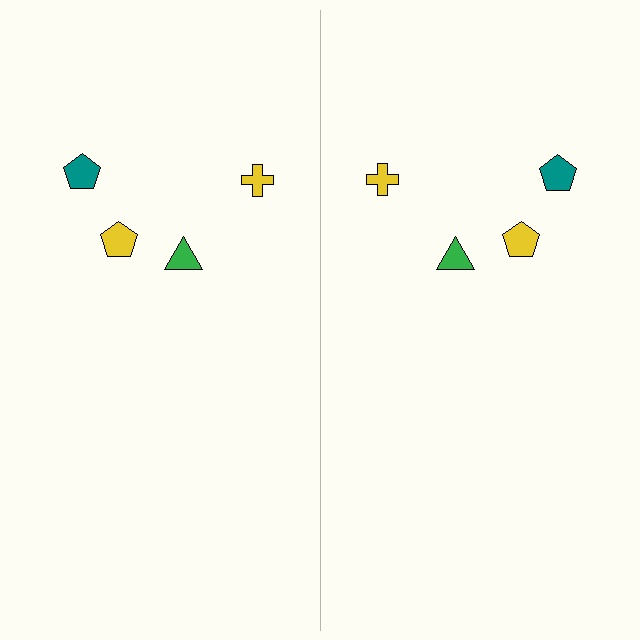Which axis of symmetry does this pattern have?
The pattern has a vertical axis of symmetry running through the center of the image.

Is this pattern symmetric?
Yes, this pattern has bilateral (reflection) symmetry.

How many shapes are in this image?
There are 8 shapes in this image.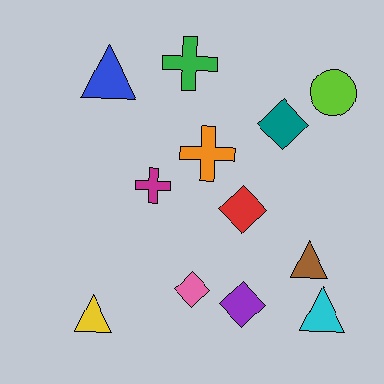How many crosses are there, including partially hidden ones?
There are 3 crosses.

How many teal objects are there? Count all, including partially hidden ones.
There is 1 teal object.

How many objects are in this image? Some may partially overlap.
There are 12 objects.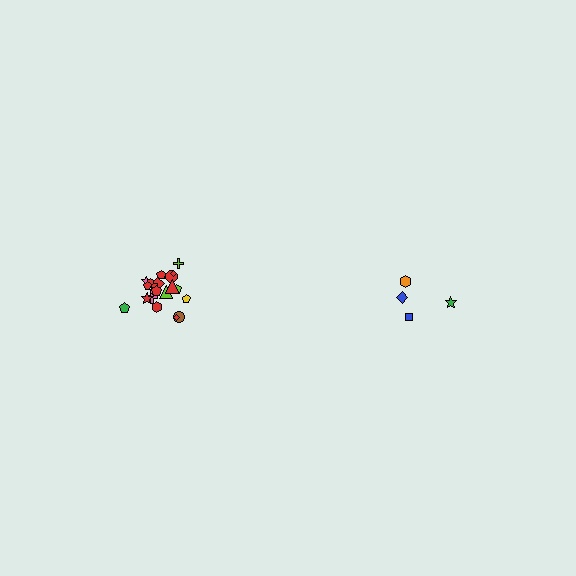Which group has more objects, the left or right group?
The left group.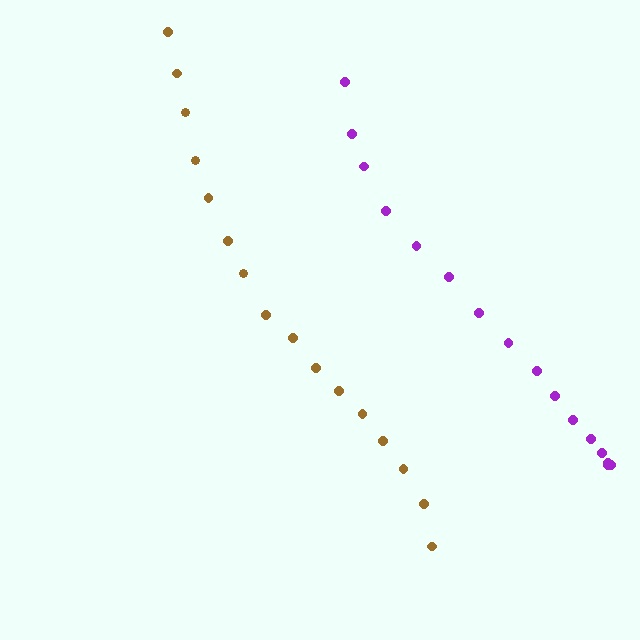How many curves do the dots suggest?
There are 2 distinct paths.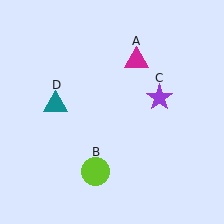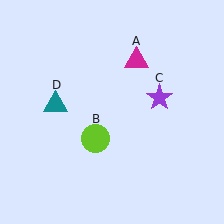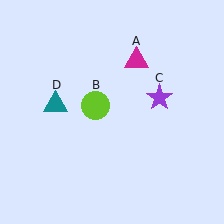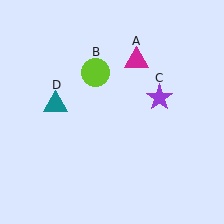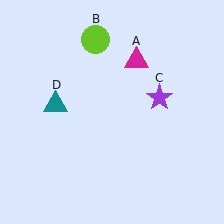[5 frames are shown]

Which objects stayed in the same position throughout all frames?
Magenta triangle (object A) and purple star (object C) and teal triangle (object D) remained stationary.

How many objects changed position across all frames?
1 object changed position: lime circle (object B).